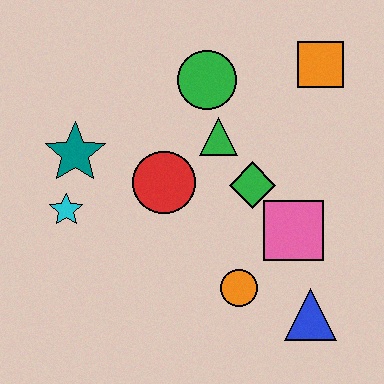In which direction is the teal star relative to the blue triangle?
The teal star is to the left of the blue triangle.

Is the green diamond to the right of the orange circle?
Yes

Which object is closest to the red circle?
The green triangle is closest to the red circle.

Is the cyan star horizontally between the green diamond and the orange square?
No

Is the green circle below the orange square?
Yes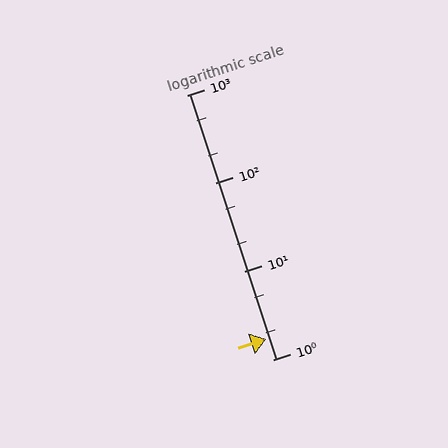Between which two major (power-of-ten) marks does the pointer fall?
The pointer is between 1 and 10.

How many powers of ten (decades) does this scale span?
The scale spans 3 decades, from 1 to 1000.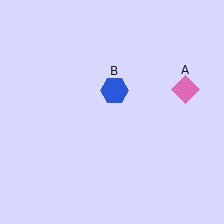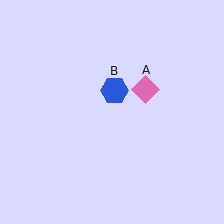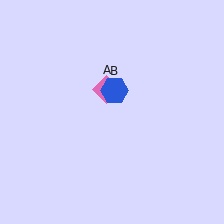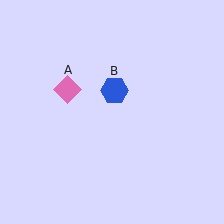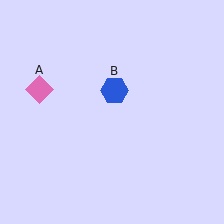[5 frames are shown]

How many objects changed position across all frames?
1 object changed position: pink diamond (object A).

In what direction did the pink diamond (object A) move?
The pink diamond (object A) moved left.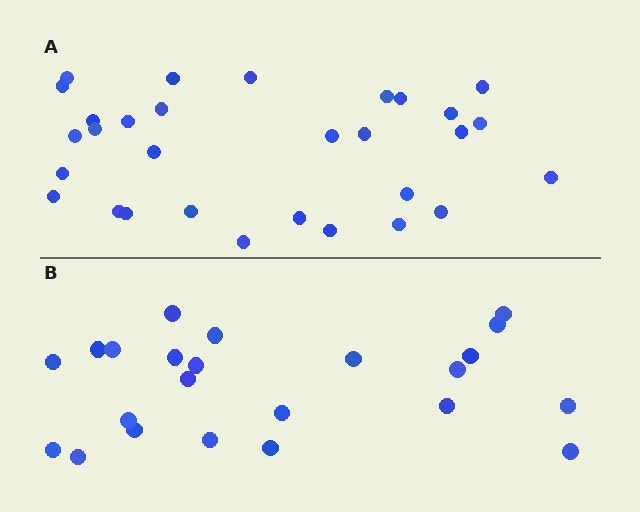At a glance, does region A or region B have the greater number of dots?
Region A (the top region) has more dots.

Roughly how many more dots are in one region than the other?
Region A has roughly 8 or so more dots than region B.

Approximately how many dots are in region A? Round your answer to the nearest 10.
About 30 dots.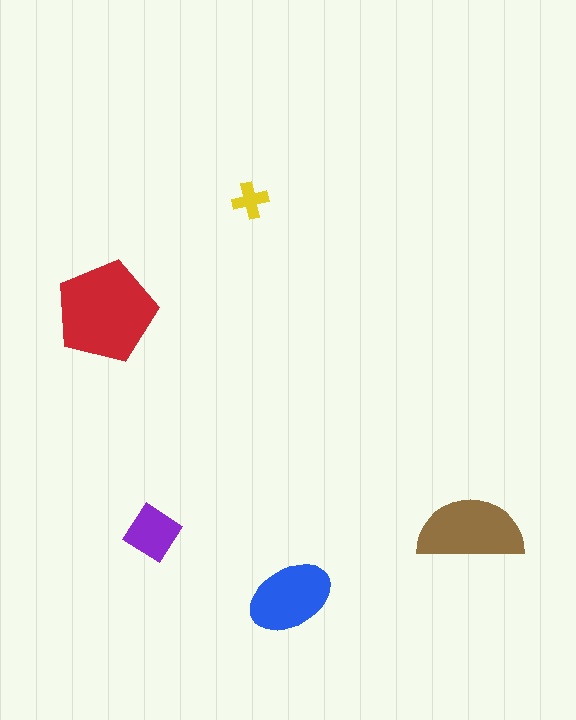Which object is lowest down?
The blue ellipse is bottommost.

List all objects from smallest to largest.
The yellow cross, the purple diamond, the blue ellipse, the brown semicircle, the red pentagon.